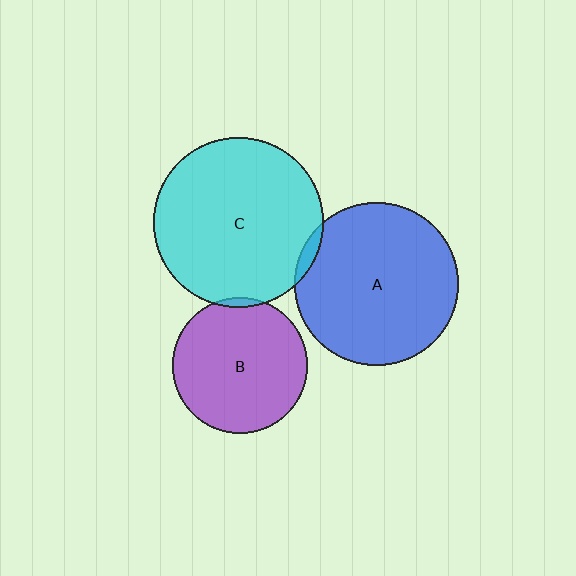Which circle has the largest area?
Circle C (cyan).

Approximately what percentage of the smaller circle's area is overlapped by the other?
Approximately 5%.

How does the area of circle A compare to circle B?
Approximately 1.5 times.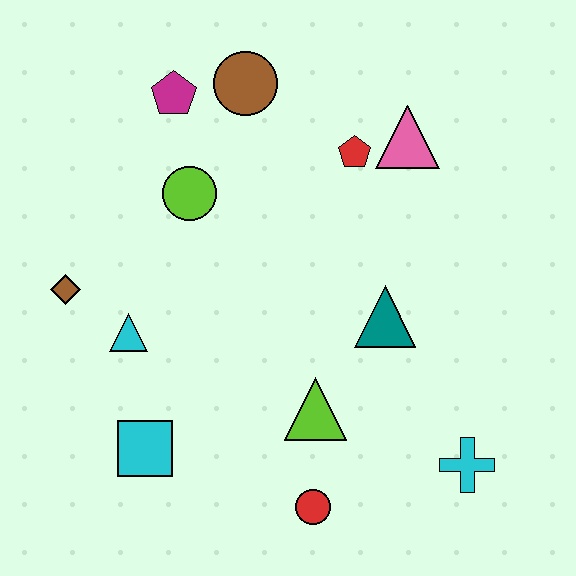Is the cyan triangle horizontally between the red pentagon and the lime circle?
No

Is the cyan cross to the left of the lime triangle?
No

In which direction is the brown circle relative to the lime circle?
The brown circle is above the lime circle.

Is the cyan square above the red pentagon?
No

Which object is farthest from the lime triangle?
The magenta pentagon is farthest from the lime triangle.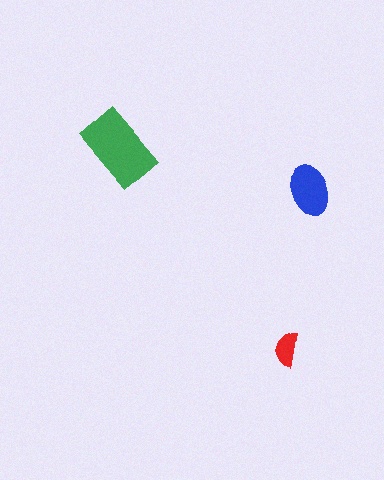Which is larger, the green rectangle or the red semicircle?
The green rectangle.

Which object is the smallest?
The red semicircle.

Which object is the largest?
The green rectangle.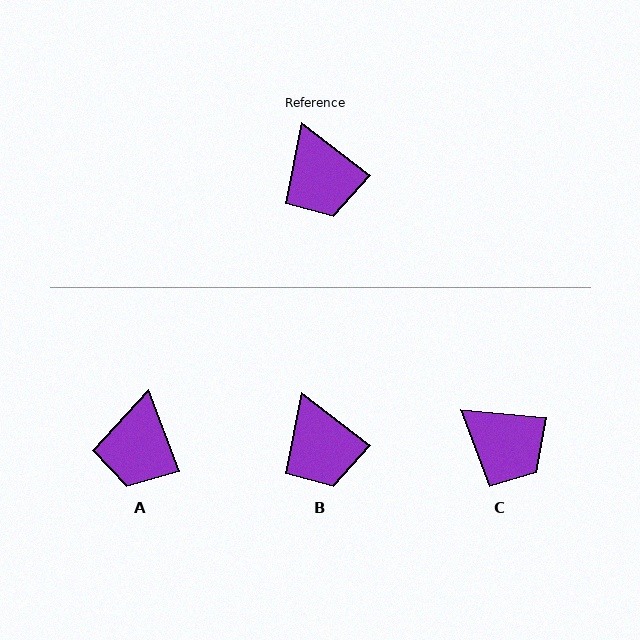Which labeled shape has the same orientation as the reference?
B.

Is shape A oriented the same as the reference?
No, it is off by about 32 degrees.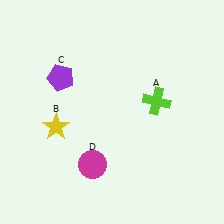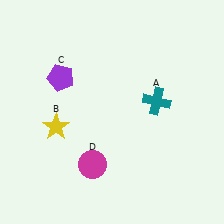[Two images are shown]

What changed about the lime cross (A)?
In Image 1, A is lime. In Image 2, it changed to teal.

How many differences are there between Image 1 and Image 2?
There is 1 difference between the two images.